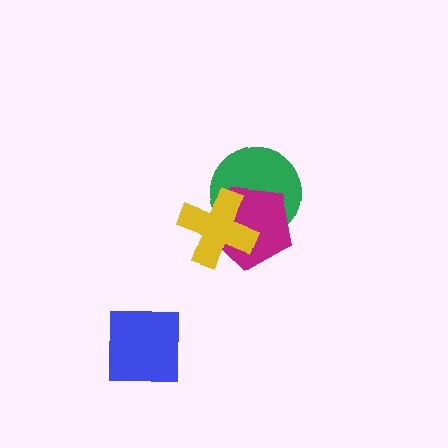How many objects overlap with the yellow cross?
2 objects overlap with the yellow cross.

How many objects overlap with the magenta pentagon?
2 objects overlap with the magenta pentagon.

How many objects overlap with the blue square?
0 objects overlap with the blue square.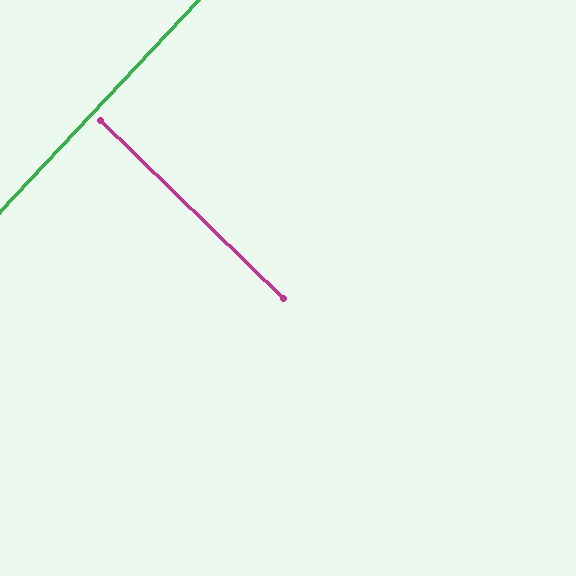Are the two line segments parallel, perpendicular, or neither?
Perpendicular — they meet at approximately 89°.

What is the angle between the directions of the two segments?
Approximately 89 degrees.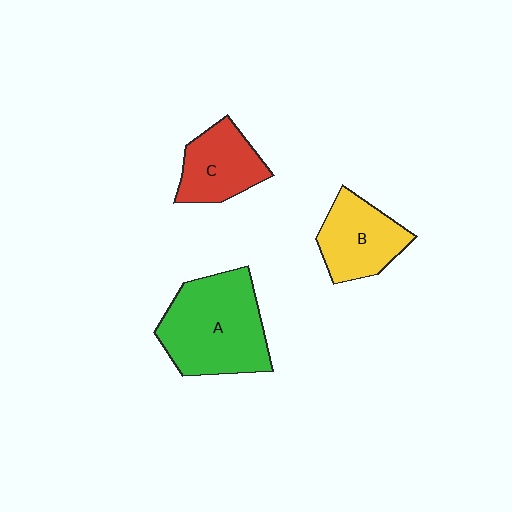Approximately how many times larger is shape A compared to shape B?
Approximately 1.6 times.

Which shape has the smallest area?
Shape C (red).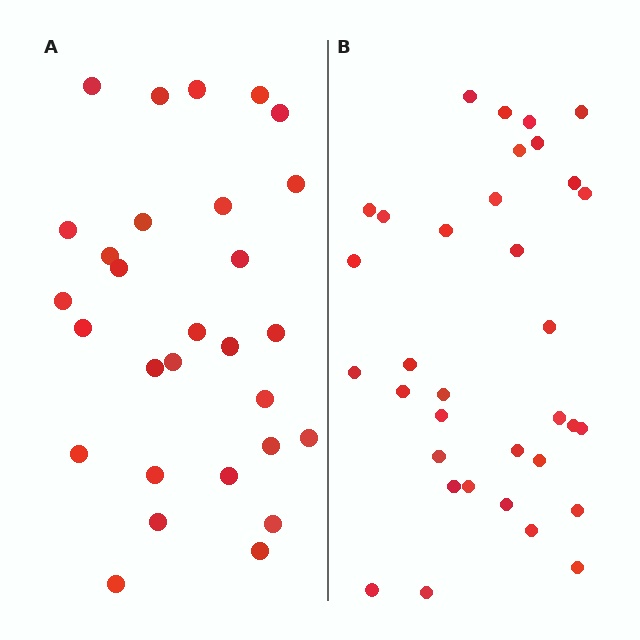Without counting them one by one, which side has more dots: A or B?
Region B (the right region) has more dots.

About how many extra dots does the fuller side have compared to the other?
Region B has about 5 more dots than region A.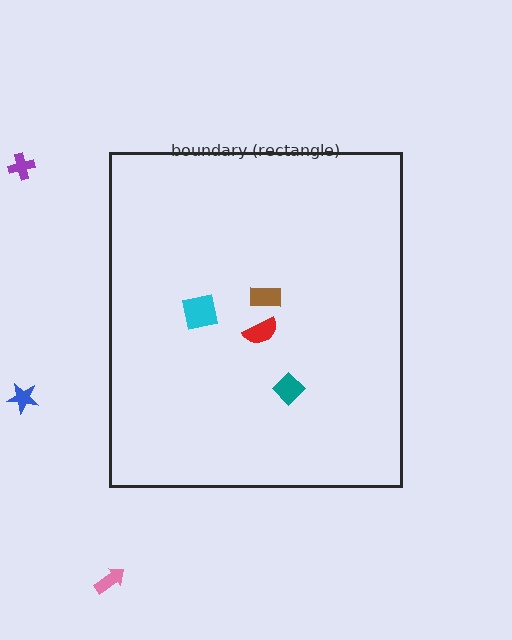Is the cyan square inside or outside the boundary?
Inside.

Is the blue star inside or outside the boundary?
Outside.